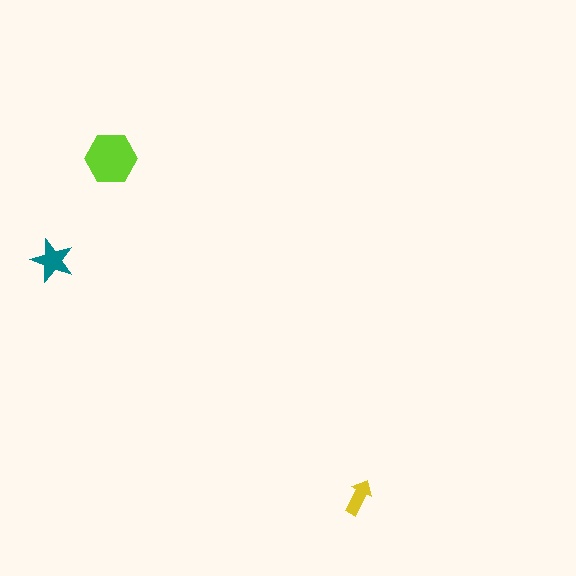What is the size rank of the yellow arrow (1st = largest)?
3rd.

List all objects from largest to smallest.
The lime hexagon, the teal star, the yellow arrow.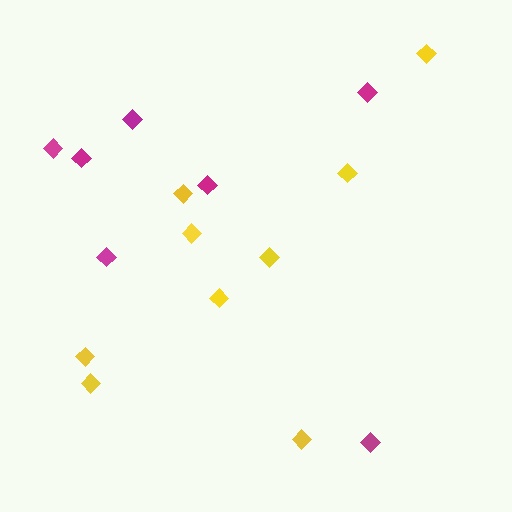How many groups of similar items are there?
There are 2 groups: one group of yellow diamonds (9) and one group of magenta diamonds (7).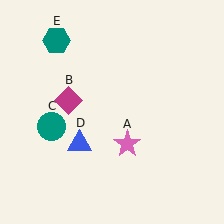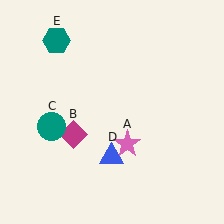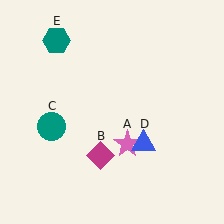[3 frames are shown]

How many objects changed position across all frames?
2 objects changed position: magenta diamond (object B), blue triangle (object D).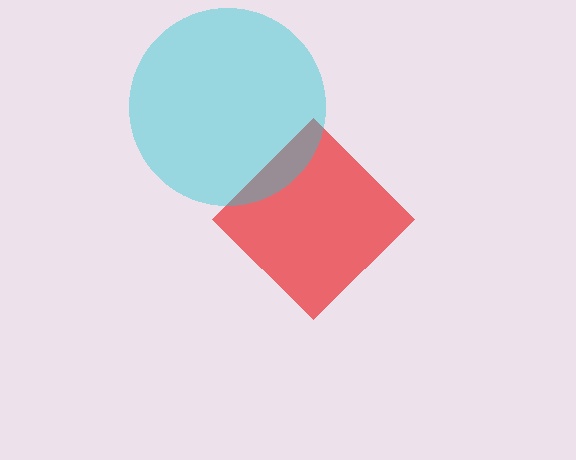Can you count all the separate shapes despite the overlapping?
Yes, there are 2 separate shapes.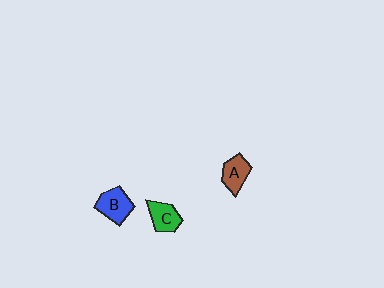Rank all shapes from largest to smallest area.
From largest to smallest: B (blue), C (green), A (brown).